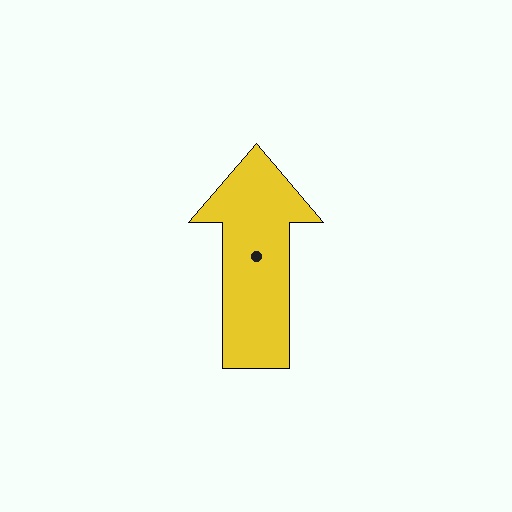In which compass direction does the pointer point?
North.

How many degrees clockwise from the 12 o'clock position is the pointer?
Approximately 0 degrees.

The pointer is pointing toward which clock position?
Roughly 12 o'clock.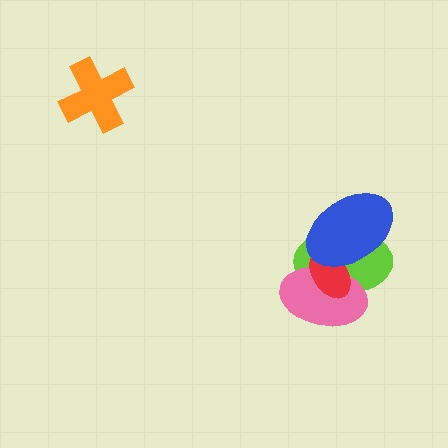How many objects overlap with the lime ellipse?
3 objects overlap with the lime ellipse.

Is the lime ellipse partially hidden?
Yes, it is partially covered by another shape.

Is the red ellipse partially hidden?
Yes, it is partially covered by another shape.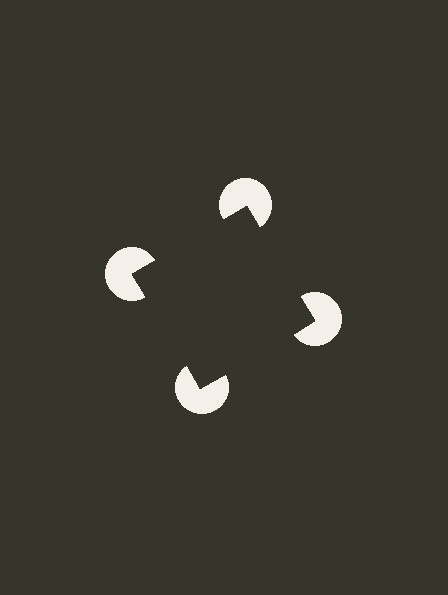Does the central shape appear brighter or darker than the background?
It typically appears slightly darker than the background, even though no actual brightness change is drawn.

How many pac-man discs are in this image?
There are 4 — one at each vertex of the illusory square.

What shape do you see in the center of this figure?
An illusory square — its edges are inferred from the aligned wedge cuts in the pac-man discs, not physically drawn.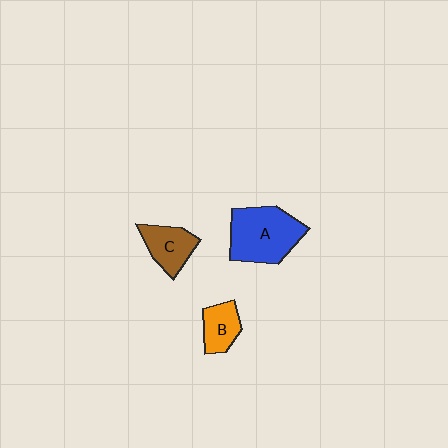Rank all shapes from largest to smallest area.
From largest to smallest: A (blue), C (brown), B (orange).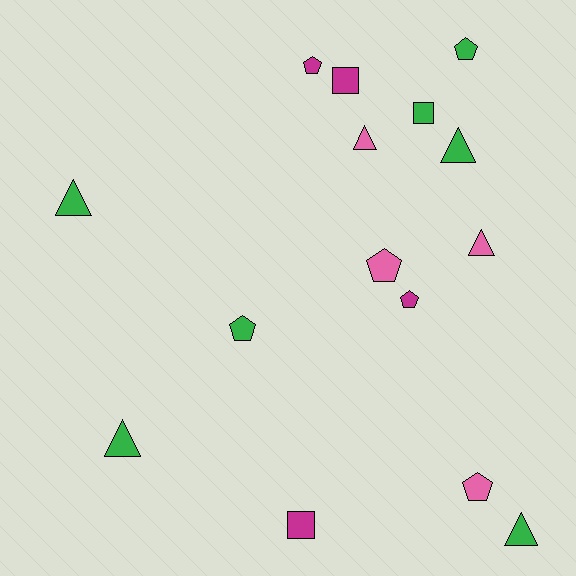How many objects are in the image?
There are 15 objects.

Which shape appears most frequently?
Triangle, with 6 objects.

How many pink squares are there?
There are no pink squares.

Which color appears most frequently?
Green, with 7 objects.